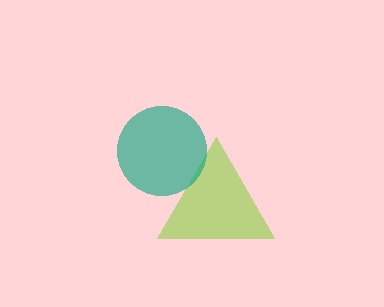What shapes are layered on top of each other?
The layered shapes are: a lime triangle, a teal circle.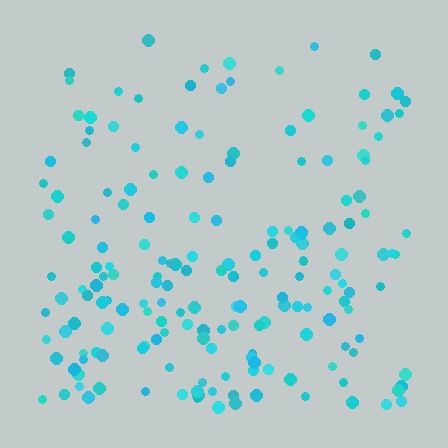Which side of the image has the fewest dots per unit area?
The top.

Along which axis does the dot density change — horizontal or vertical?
Vertical.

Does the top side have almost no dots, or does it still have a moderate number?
Still a moderate number, just noticeably fewer than the bottom.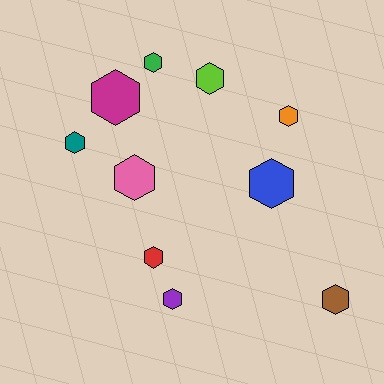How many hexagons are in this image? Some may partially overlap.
There are 10 hexagons.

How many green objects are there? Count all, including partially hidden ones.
There is 1 green object.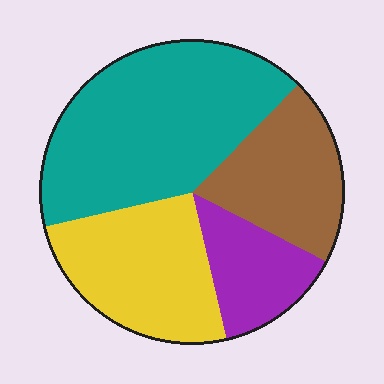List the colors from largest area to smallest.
From largest to smallest: teal, yellow, brown, purple.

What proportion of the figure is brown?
Brown covers about 20% of the figure.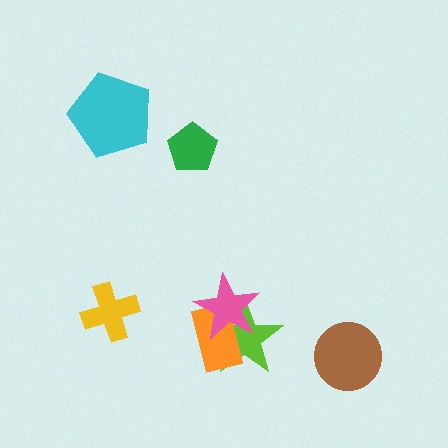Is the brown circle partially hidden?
No, no other shape covers it.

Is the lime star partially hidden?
Yes, it is partially covered by another shape.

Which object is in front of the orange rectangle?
The pink star is in front of the orange rectangle.